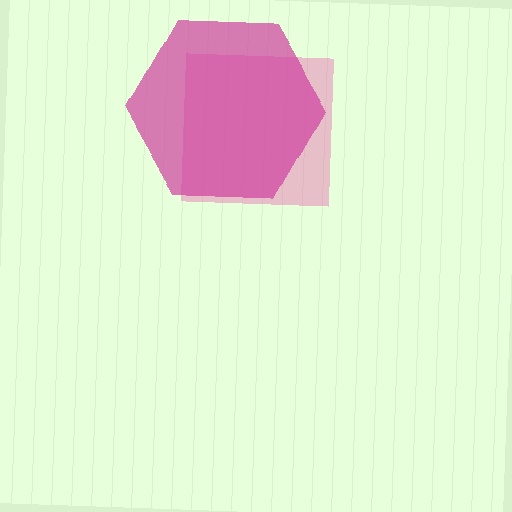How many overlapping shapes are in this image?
There are 2 overlapping shapes in the image.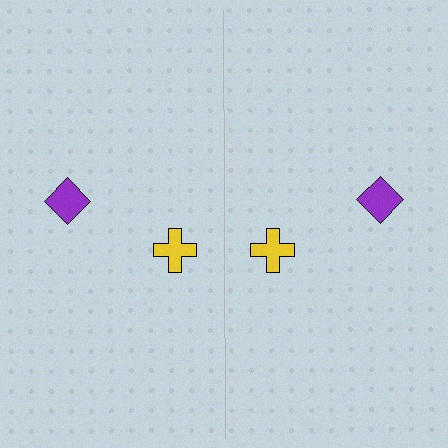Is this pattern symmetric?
Yes, this pattern has bilateral (reflection) symmetry.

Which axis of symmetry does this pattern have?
The pattern has a vertical axis of symmetry running through the center of the image.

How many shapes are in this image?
There are 4 shapes in this image.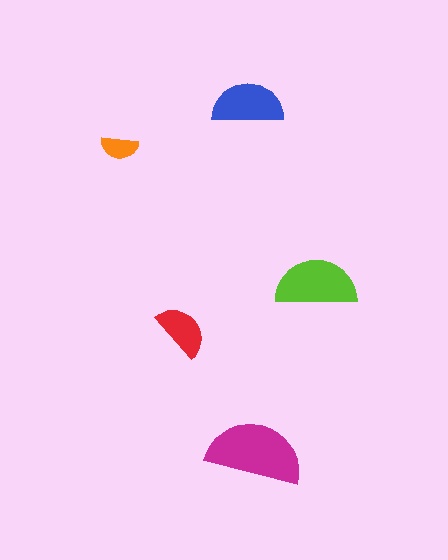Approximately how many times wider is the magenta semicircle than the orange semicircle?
About 2.5 times wider.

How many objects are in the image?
There are 5 objects in the image.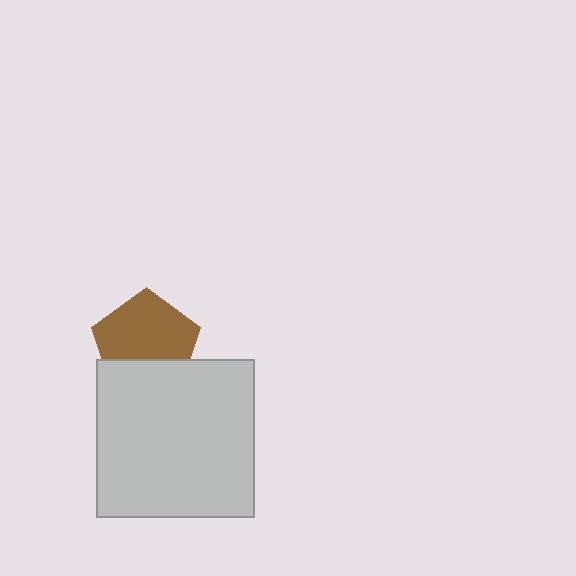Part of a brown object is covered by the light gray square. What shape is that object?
It is a pentagon.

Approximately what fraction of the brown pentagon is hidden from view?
Roughly 32% of the brown pentagon is hidden behind the light gray square.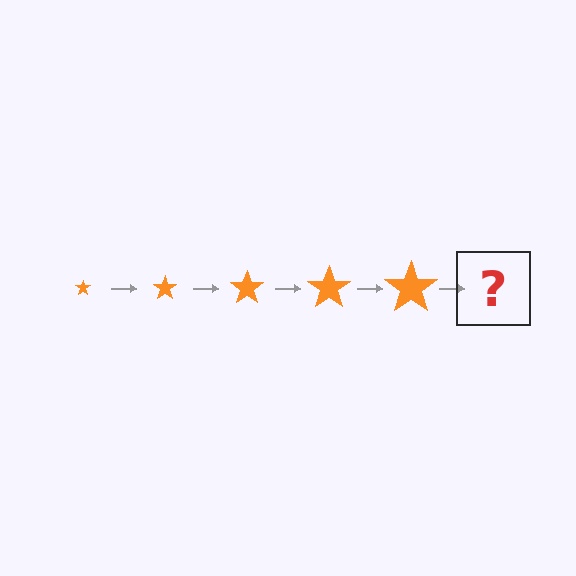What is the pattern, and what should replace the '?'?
The pattern is that the star gets progressively larger each step. The '?' should be an orange star, larger than the previous one.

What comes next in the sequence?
The next element should be an orange star, larger than the previous one.